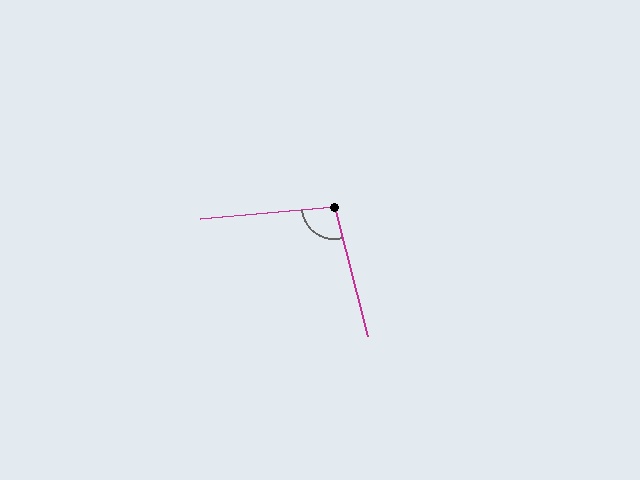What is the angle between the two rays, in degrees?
Approximately 99 degrees.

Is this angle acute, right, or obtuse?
It is obtuse.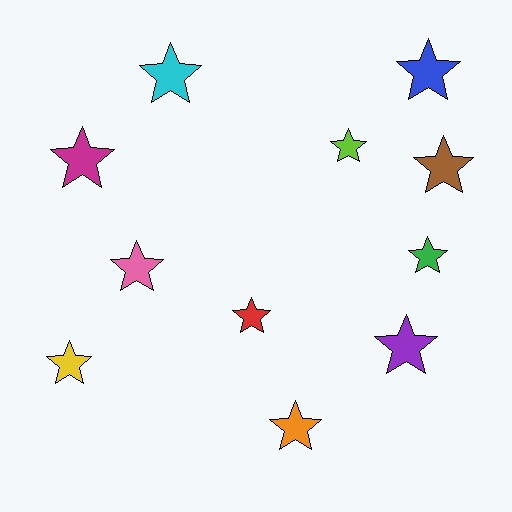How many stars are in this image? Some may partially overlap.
There are 11 stars.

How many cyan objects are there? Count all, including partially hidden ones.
There is 1 cyan object.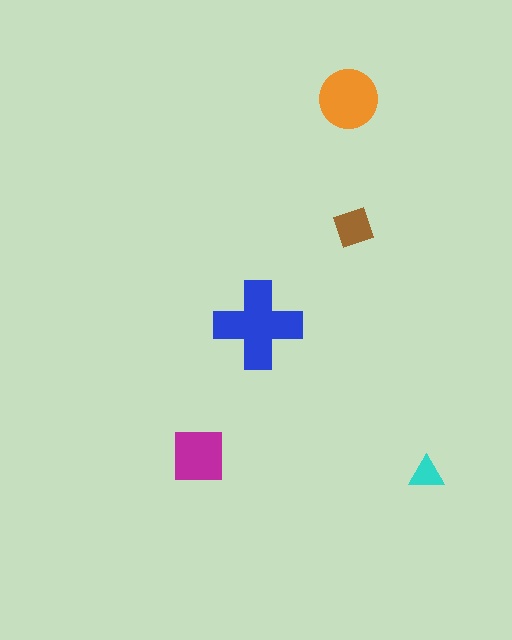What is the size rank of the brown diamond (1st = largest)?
4th.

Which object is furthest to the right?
The cyan triangle is rightmost.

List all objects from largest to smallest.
The blue cross, the orange circle, the magenta square, the brown diamond, the cyan triangle.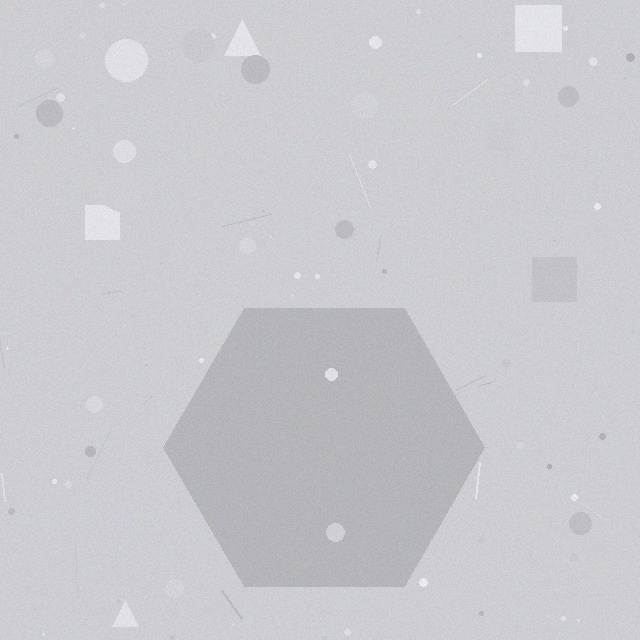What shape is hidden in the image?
A hexagon is hidden in the image.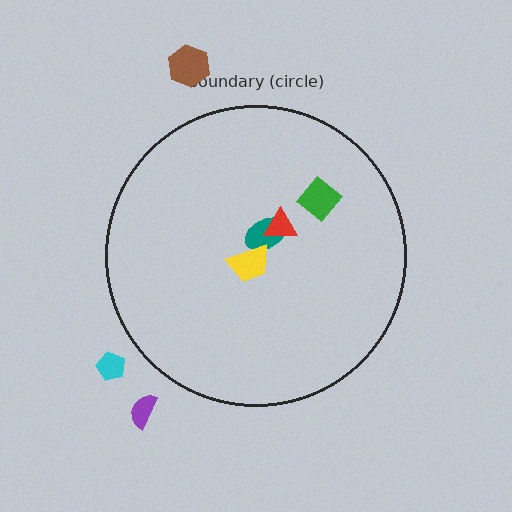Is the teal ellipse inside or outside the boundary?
Inside.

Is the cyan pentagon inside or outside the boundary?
Outside.